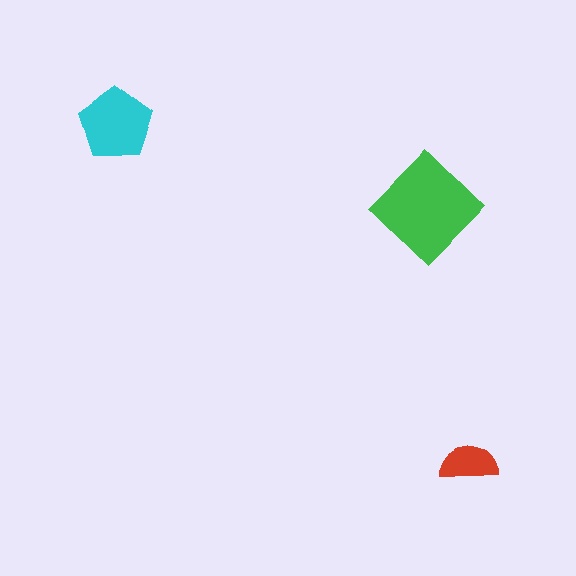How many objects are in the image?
There are 3 objects in the image.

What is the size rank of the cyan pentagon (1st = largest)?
2nd.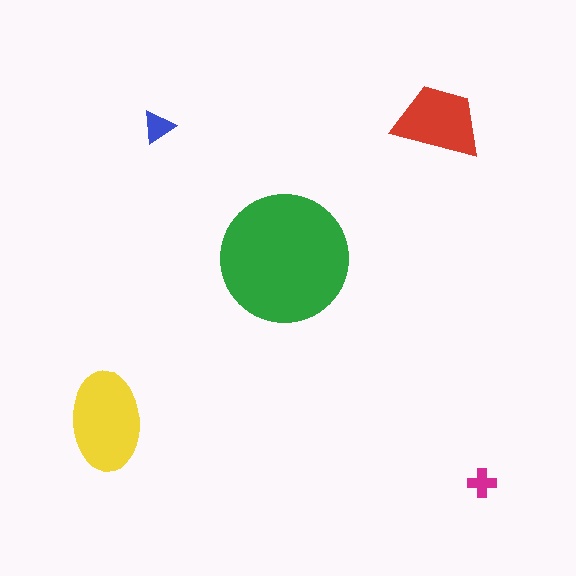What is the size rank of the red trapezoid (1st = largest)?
3rd.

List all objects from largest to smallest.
The green circle, the yellow ellipse, the red trapezoid, the blue triangle, the magenta cross.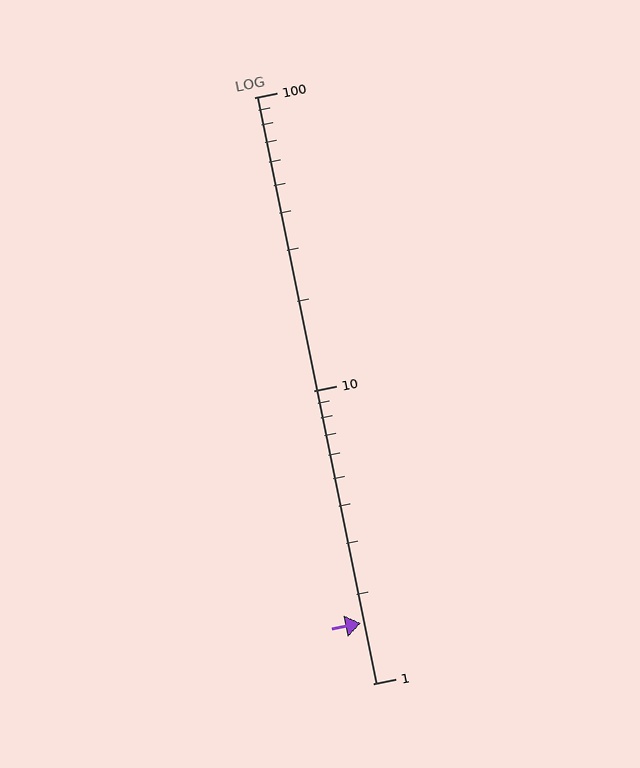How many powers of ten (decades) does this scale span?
The scale spans 2 decades, from 1 to 100.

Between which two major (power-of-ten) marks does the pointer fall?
The pointer is between 1 and 10.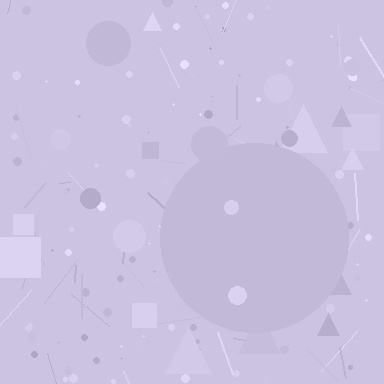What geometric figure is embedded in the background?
A circle is embedded in the background.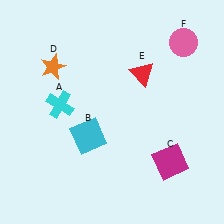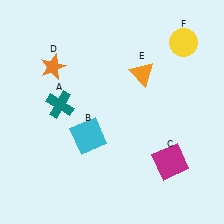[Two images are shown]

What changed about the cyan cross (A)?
In Image 1, A is cyan. In Image 2, it changed to teal.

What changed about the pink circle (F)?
In Image 1, F is pink. In Image 2, it changed to yellow.